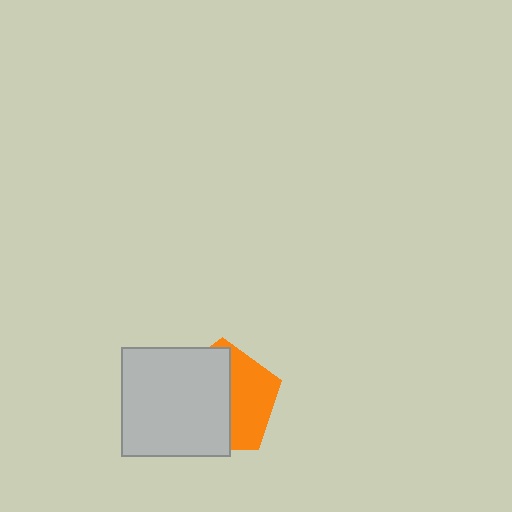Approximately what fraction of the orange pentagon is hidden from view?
Roughly 59% of the orange pentagon is hidden behind the light gray square.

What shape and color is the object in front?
The object in front is a light gray square.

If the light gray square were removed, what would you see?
You would see the complete orange pentagon.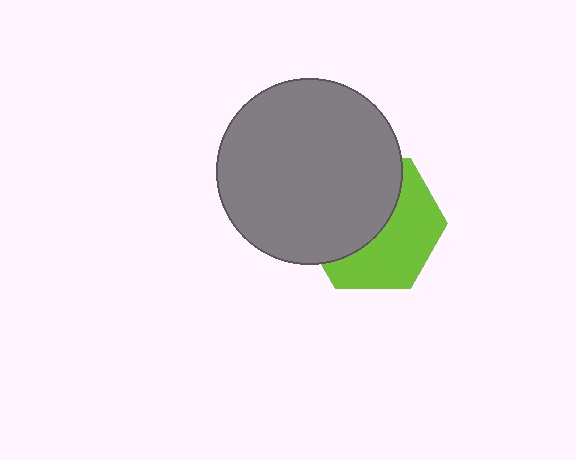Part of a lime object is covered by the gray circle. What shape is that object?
It is a hexagon.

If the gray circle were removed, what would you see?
You would see the complete lime hexagon.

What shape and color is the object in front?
The object in front is a gray circle.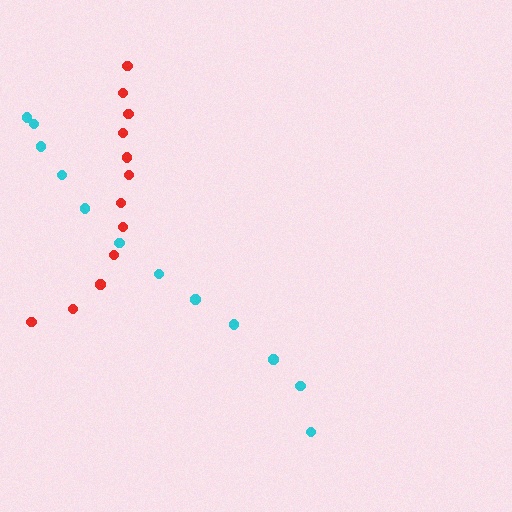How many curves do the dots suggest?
There are 2 distinct paths.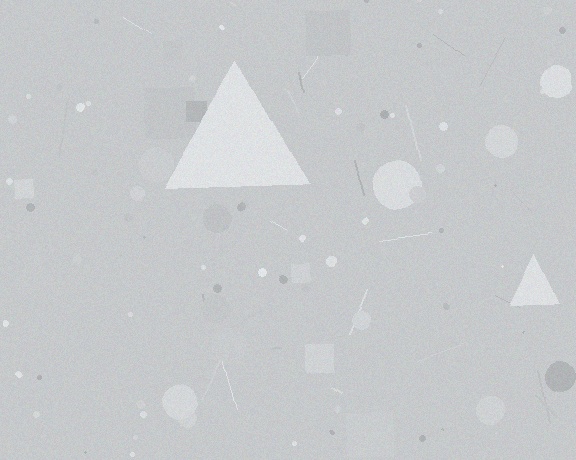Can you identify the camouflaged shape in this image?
The camouflaged shape is a triangle.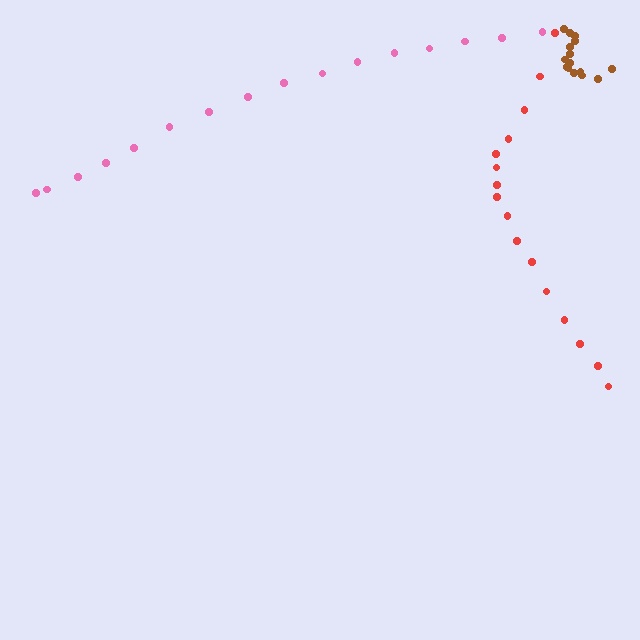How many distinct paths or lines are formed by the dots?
There are 3 distinct paths.